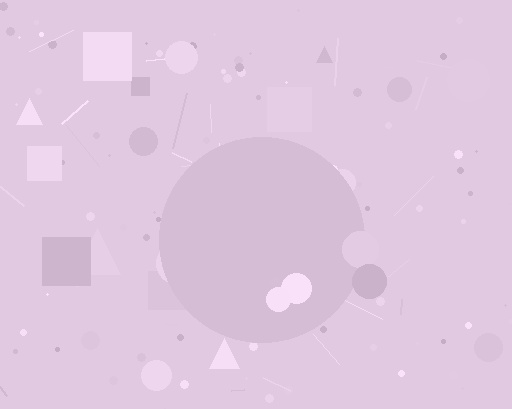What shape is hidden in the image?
A circle is hidden in the image.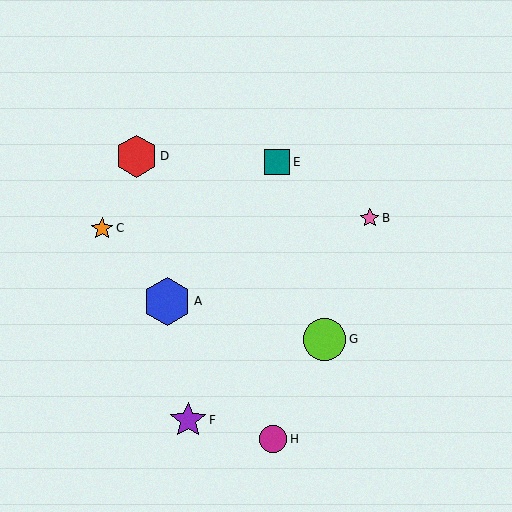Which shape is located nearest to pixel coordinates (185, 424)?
The purple star (labeled F) at (188, 420) is nearest to that location.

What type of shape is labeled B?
Shape B is a pink star.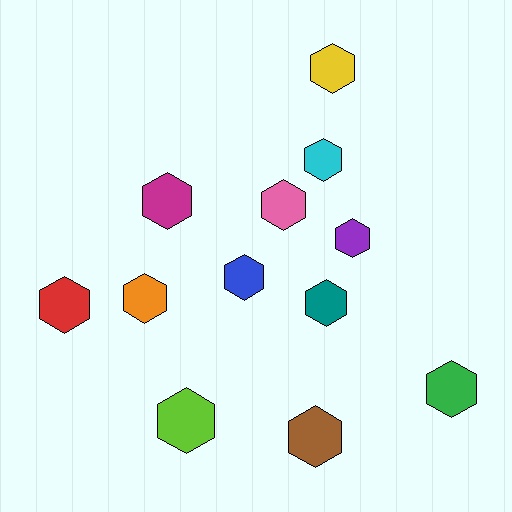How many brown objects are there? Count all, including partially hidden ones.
There is 1 brown object.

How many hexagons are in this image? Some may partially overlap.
There are 12 hexagons.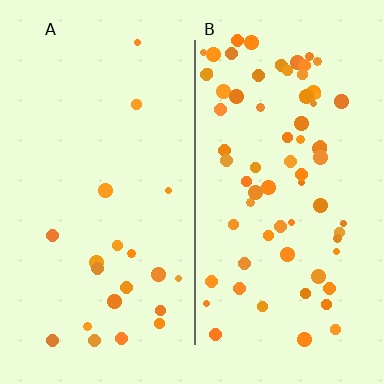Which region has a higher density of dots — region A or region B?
B (the right).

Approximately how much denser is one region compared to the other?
Approximately 3.4× — region B over region A.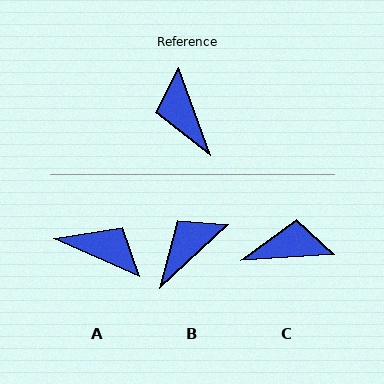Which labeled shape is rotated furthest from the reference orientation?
A, about 134 degrees away.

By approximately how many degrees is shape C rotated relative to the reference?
Approximately 106 degrees clockwise.